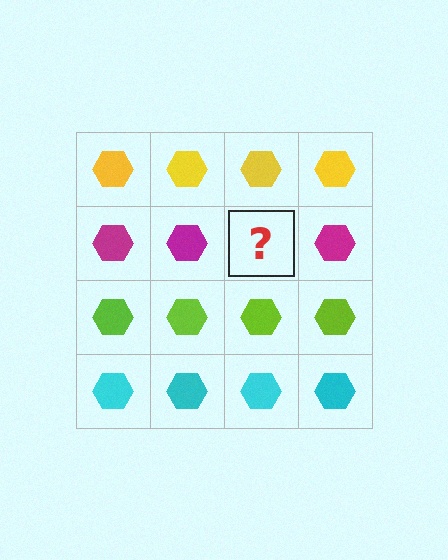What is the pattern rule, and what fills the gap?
The rule is that each row has a consistent color. The gap should be filled with a magenta hexagon.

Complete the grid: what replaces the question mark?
The question mark should be replaced with a magenta hexagon.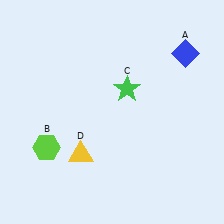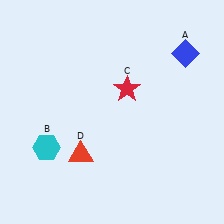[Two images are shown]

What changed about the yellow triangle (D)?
In Image 1, D is yellow. In Image 2, it changed to red.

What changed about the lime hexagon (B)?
In Image 1, B is lime. In Image 2, it changed to cyan.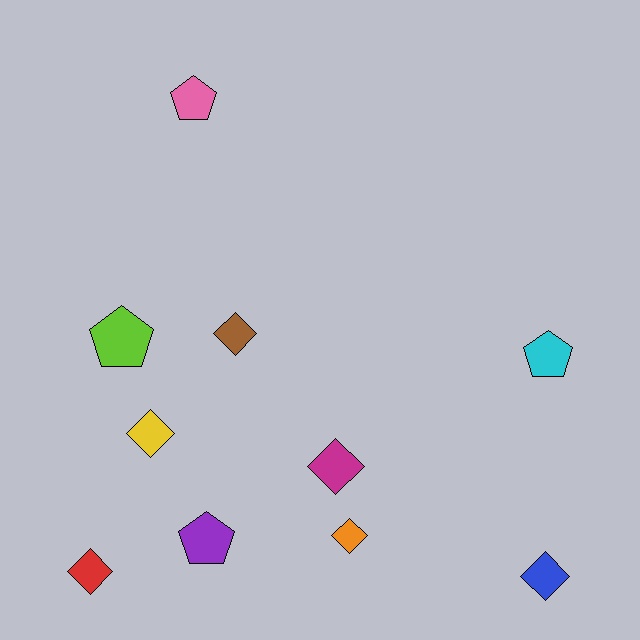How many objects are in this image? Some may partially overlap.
There are 10 objects.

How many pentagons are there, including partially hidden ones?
There are 4 pentagons.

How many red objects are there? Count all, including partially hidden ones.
There is 1 red object.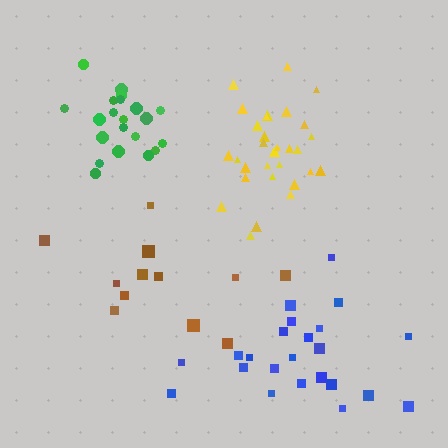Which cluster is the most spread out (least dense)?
Brown.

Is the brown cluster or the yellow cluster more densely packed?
Yellow.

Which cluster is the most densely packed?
Green.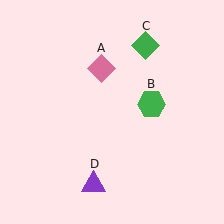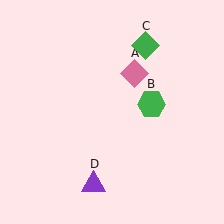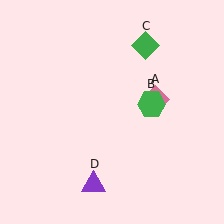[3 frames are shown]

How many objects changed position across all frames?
1 object changed position: pink diamond (object A).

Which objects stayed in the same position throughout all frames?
Green hexagon (object B) and green diamond (object C) and purple triangle (object D) remained stationary.